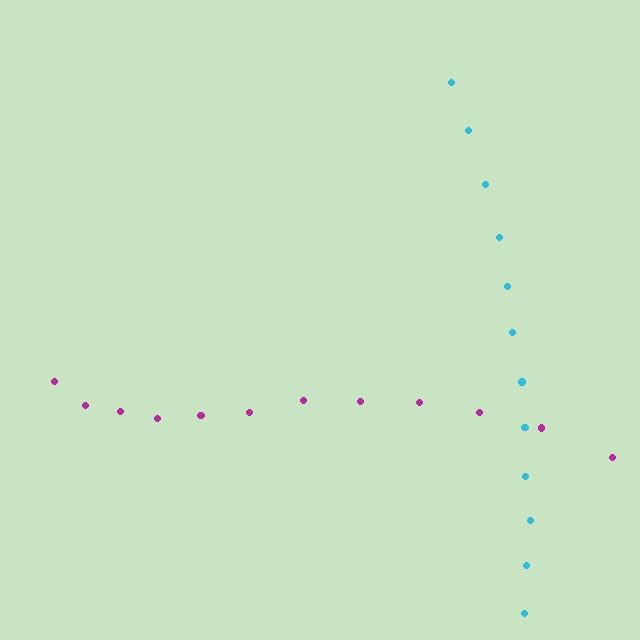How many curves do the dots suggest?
There are 2 distinct paths.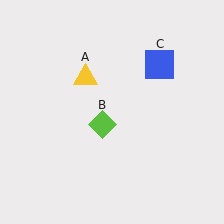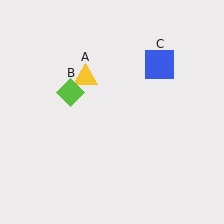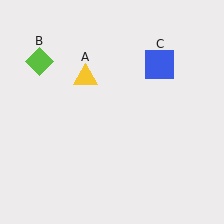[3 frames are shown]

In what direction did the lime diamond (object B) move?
The lime diamond (object B) moved up and to the left.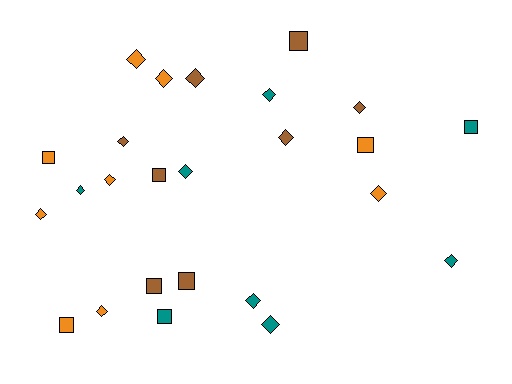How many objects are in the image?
There are 25 objects.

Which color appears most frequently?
Orange, with 9 objects.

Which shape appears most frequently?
Diamond, with 16 objects.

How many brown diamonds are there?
There are 4 brown diamonds.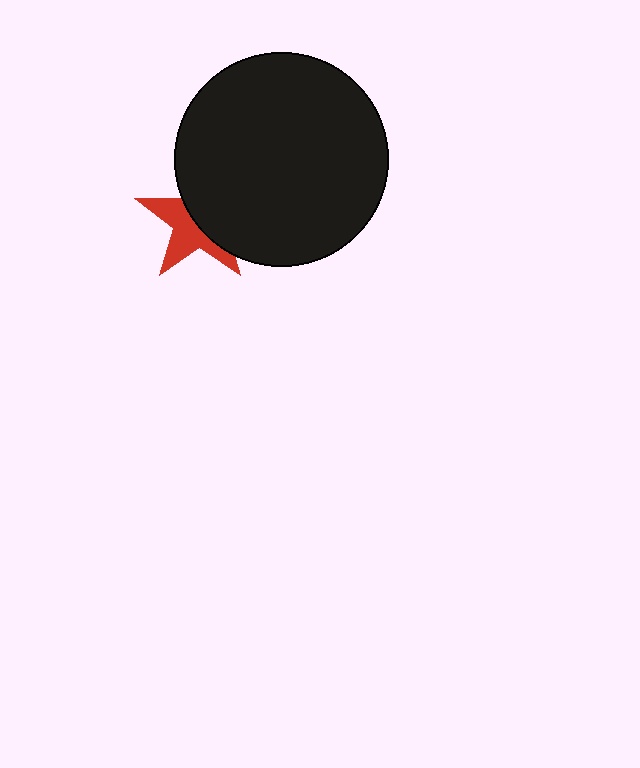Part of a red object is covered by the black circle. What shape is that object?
It is a star.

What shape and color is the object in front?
The object in front is a black circle.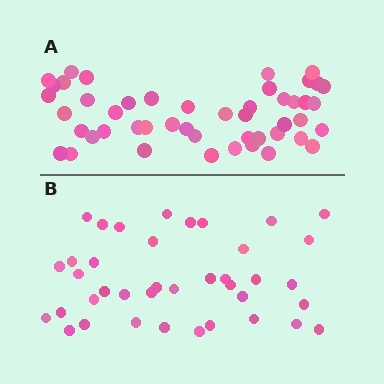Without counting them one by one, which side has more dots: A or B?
Region A (the top region) has more dots.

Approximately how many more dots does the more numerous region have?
Region A has roughly 8 or so more dots than region B.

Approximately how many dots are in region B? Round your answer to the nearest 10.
About 40 dots. (The exact count is 39, which rounds to 40.)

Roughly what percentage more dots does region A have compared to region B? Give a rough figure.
About 25% more.